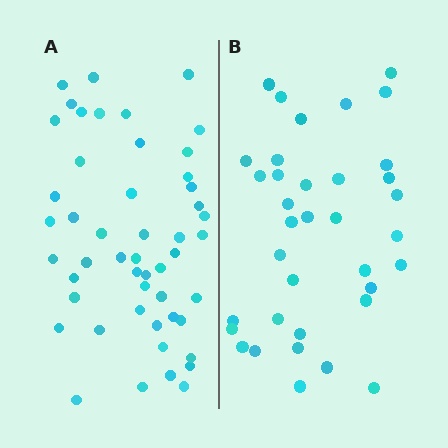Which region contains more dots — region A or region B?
Region A (the left region) has more dots.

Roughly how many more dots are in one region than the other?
Region A has approximately 15 more dots than region B.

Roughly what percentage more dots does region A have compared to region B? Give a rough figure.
About 40% more.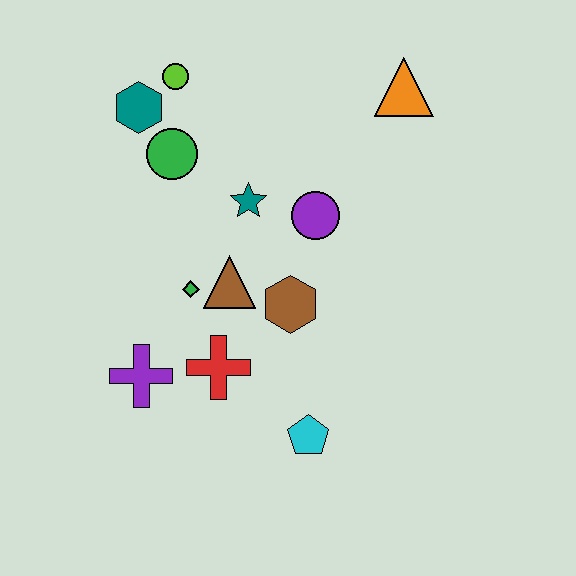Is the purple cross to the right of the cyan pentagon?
No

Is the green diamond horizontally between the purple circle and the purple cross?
Yes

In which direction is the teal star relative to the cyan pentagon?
The teal star is above the cyan pentagon.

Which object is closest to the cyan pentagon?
The red cross is closest to the cyan pentagon.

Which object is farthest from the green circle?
The cyan pentagon is farthest from the green circle.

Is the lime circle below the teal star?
No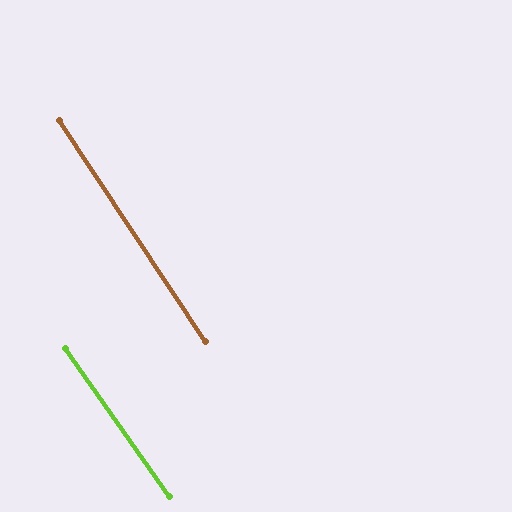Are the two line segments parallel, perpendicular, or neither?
Parallel — their directions differ by only 2.0°.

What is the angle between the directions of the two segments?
Approximately 2 degrees.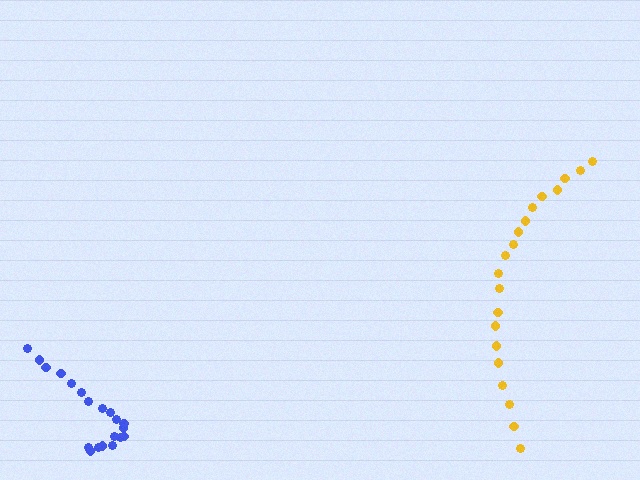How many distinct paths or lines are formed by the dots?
There are 2 distinct paths.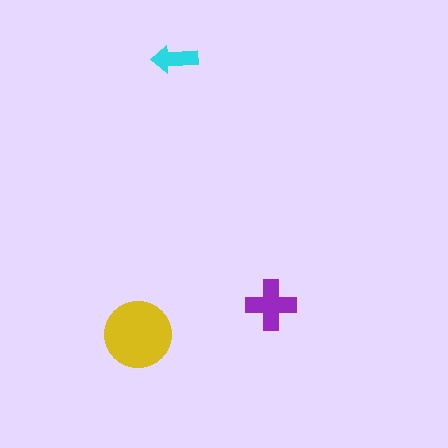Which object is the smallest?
The cyan arrow.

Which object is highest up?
The cyan arrow is topmost.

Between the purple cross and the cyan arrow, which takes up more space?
The purple cross.